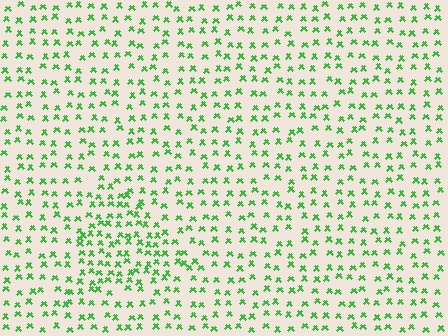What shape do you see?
I see a triangle.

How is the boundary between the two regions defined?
The boundary is defined by a change in element density (approximately 1.7x ratio). All elements are the same color, size, and shape.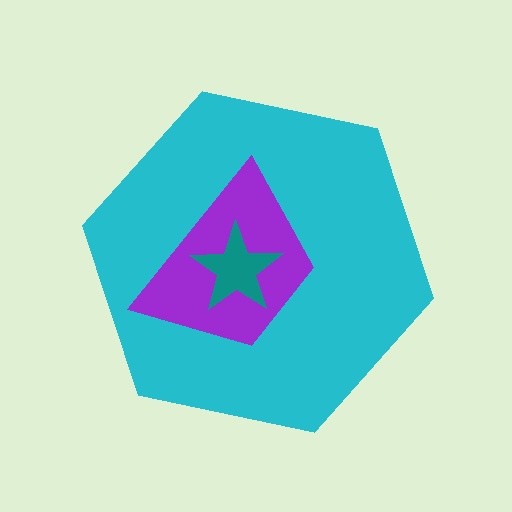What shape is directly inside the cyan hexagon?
The purple trapezoid.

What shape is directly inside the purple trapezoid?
The teal star.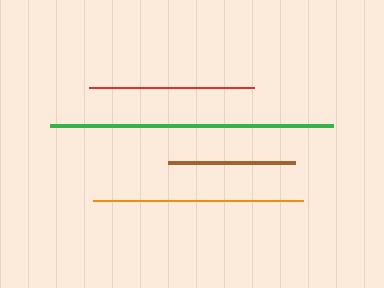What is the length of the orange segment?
The orange segment is approximately 210 pixels long.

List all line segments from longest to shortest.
From longest to shortest: green, orange, red, brown.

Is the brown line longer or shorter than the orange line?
The orange line is longer than the brown line.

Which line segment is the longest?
The green line is the longest at approximately 283 pixels.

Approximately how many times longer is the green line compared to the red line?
The green line is approximately 1.7 times the length of the red line.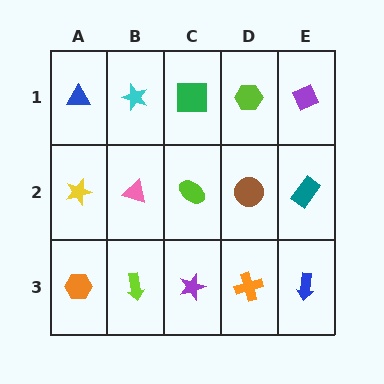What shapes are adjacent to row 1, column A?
A yellow star (row 2, column A), a cyan star (row 1, column B).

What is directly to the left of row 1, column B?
A blue triangle.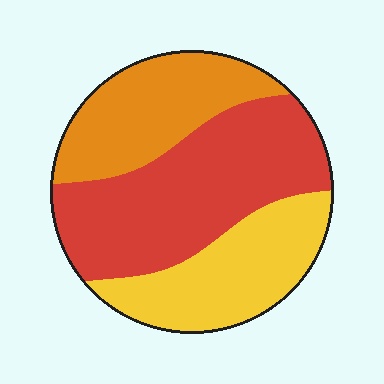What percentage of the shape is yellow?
Yellow takes up between a quarter and a half of the shape.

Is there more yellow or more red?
Red.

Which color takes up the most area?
Red, at roughly 45%.